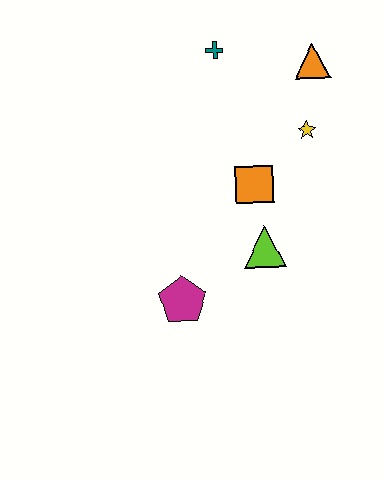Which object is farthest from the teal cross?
The magenta pentagon is farthest from the teal cross.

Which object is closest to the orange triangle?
The yellow star is closest to the orange triangle.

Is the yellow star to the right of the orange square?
Yes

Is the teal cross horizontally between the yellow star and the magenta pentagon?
Yes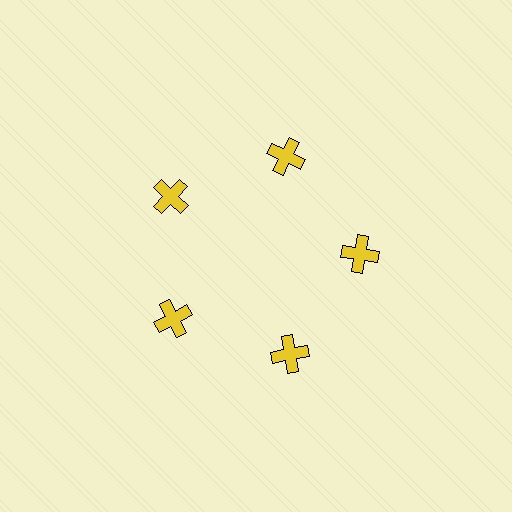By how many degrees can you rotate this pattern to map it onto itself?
The pattern maps onto itself every 72 degrees of rotation.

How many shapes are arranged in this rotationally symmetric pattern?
There are 5 shapes, arranged in 5 groups of 1.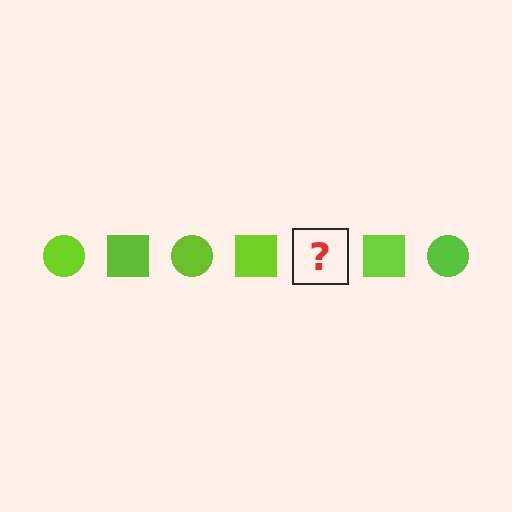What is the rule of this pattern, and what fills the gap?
The rule is that the pattern cycles through circle, square shapes in lime. The gap should be filled with a lime circle.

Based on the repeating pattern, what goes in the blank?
The blank should be a lime circle.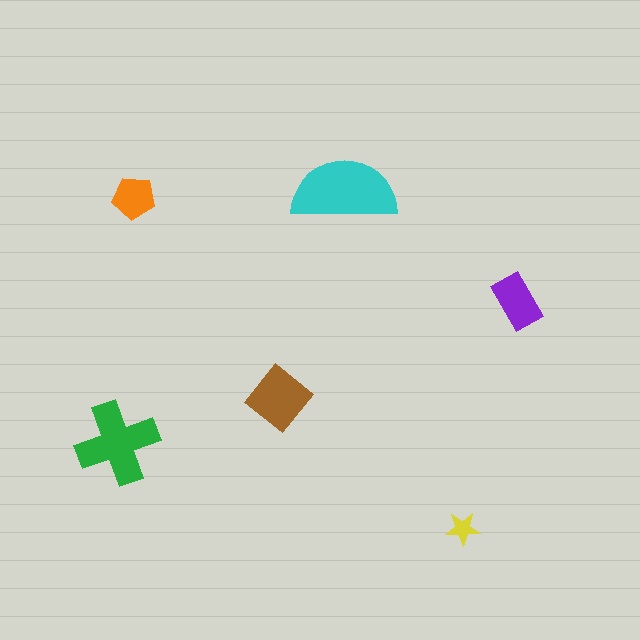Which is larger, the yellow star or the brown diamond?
The brown diamond.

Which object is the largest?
The cyan semicircle.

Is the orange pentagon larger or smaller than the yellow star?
Larger.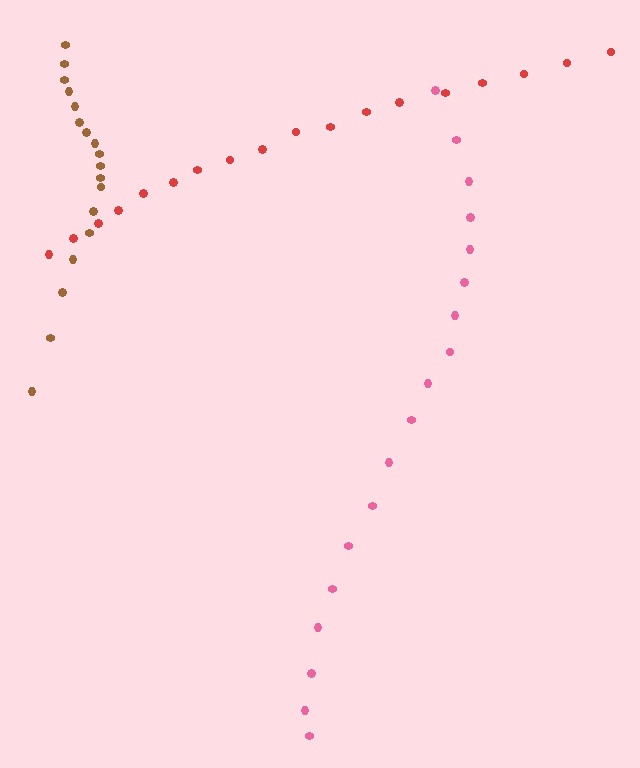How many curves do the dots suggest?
There are 3 distinct paths.